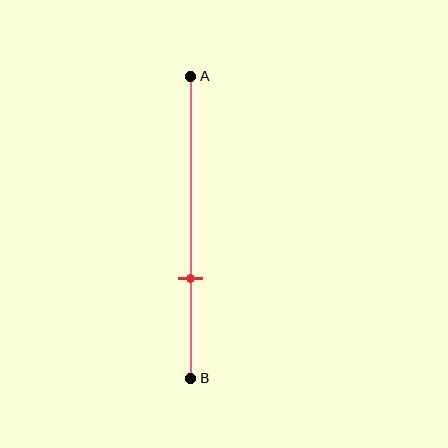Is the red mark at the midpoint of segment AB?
No, the mark is at about 65% from A, not at the 50% midpoint.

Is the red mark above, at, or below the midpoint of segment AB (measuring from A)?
The red mark is below the midpoint of segment AB.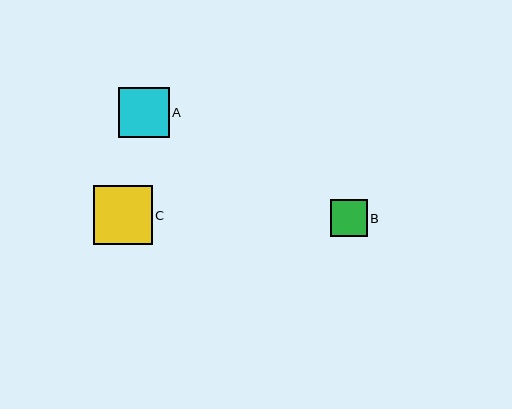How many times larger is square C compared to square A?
Square C is approximately 1.2 times the size of square A.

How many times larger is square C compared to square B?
Square C is approximately 1.6 times the size of square B.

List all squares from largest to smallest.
From largest to smallest: C, A, B.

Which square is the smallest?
Square B is the smallest with a size of approximately 36 pixels.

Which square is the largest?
Square C is the largest with a size of approximately 59 pixels.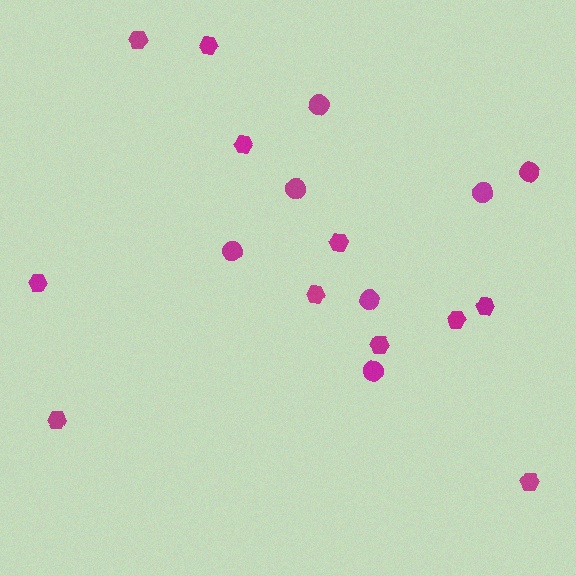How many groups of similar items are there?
There are 2 groups: one group of hexagons (11) and one group of circles (7).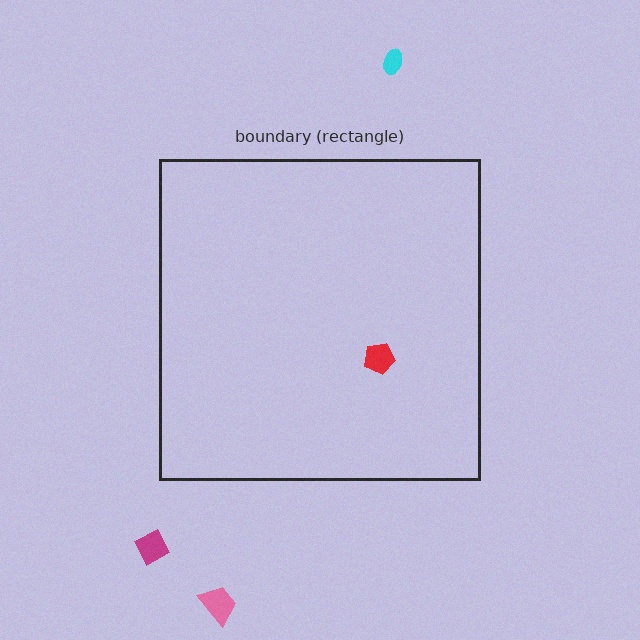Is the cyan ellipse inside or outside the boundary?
Outside.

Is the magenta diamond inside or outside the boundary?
Outside.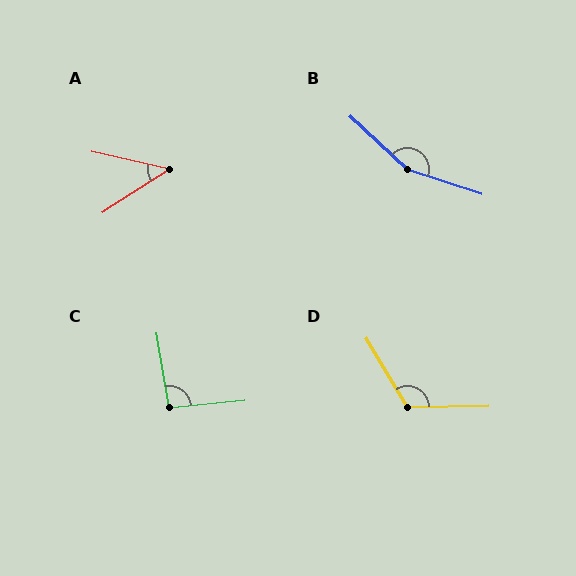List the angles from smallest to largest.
A (45°), C (94°), D (120°), B (155°).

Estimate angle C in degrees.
Approximately 94 degrees.